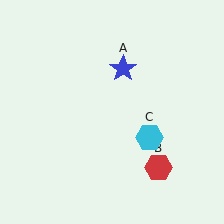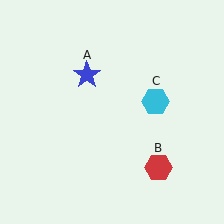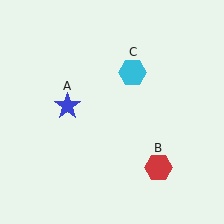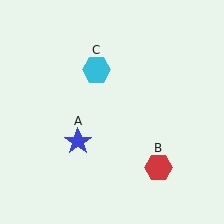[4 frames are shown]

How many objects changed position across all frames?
2 objects changed position: blue star (object A), cyan hexagon (object C).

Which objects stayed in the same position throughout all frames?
Red hexagon (object B) remained stationary.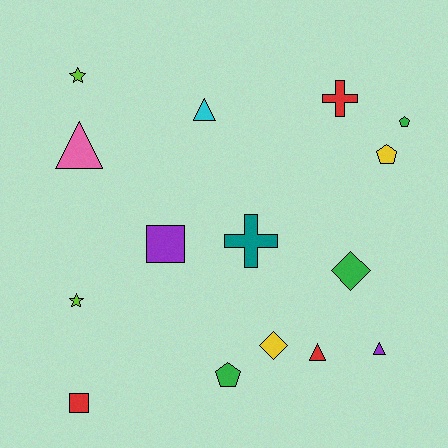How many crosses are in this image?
There are 2 crosses.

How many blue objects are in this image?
There are no blue objects.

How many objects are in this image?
There are 15 objects.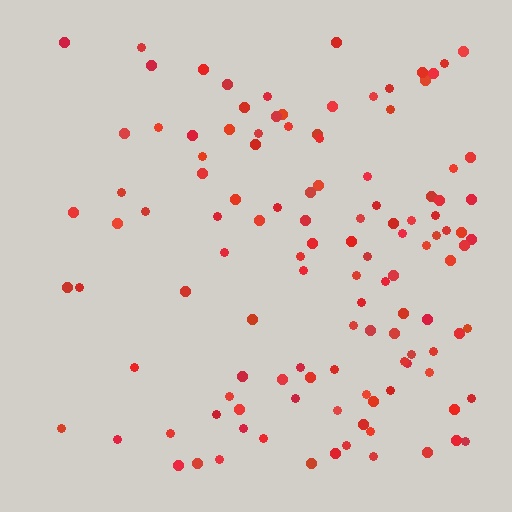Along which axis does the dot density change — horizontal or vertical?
Horizontal.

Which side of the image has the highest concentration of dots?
The right.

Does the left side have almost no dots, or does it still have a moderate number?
Still a moderate number, just noticeably fewer than the right.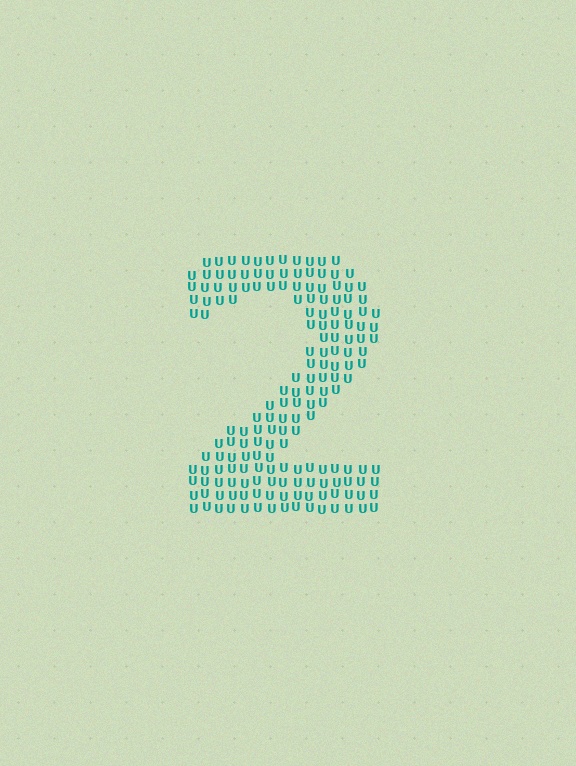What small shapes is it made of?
It is made of small letter U's.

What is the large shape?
The large shape is the digit 2.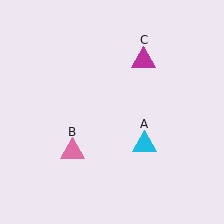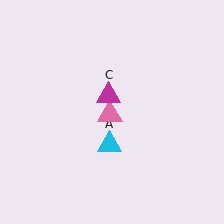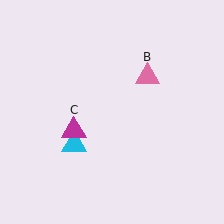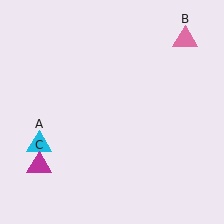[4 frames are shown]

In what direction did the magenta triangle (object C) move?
The magenta triangle (object C) moved down and to the left.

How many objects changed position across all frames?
3 objects changed position: cyan triangle (object A), pink triangle (object B), magenta triangle (object C).